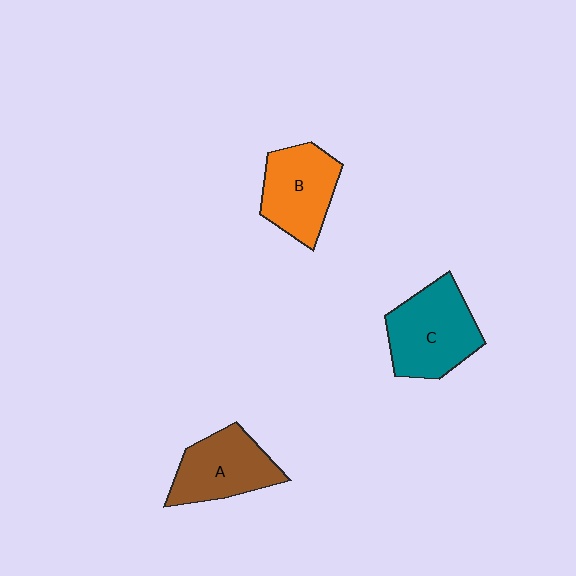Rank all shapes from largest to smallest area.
From largest to smallest: C (teal), A (brown), B (orange).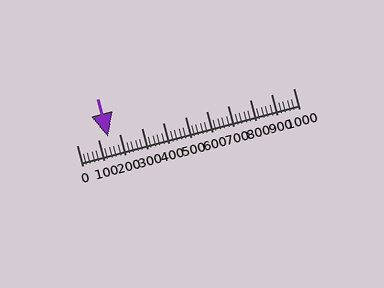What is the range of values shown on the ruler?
The ruler shows values from 0 to 1000.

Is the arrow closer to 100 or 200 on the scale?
The arrow is closer to 100.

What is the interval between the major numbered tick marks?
The major tick marks are spaced 100 units apart.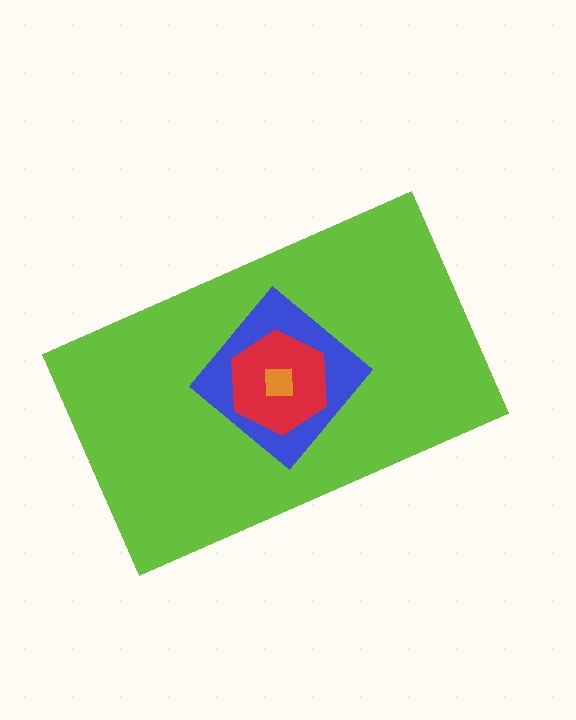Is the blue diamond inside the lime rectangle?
Yes.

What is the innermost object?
The orange square.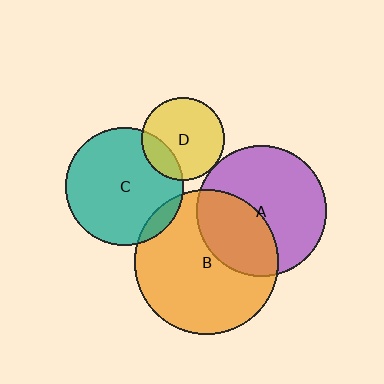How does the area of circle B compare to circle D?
Approximately 3.0 times.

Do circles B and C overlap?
Yes.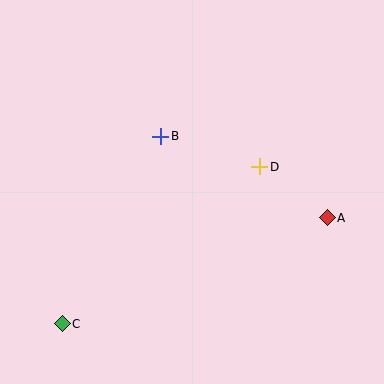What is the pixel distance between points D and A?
The distance between D and A is 84 pixels.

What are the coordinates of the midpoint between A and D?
The midpoint between A and D is at (293, 192).